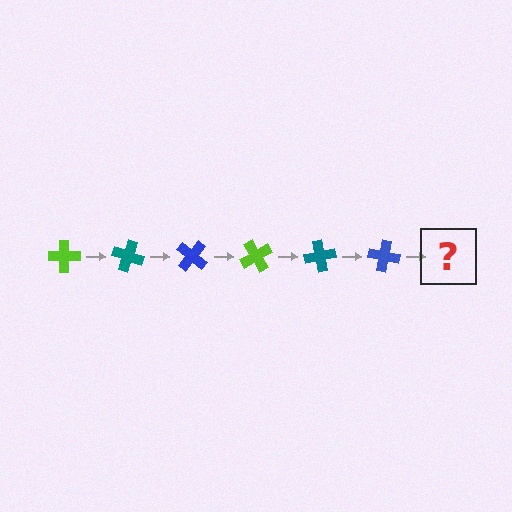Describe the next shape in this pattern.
It should be a lime cross, rotated 120 degrees from the start.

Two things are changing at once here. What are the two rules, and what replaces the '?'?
The two rules are that it rotates 20 degrees each step and the color cycles through lime, teal, and blue. The '?' should be a lime cross, rotated 120 degrees from the start.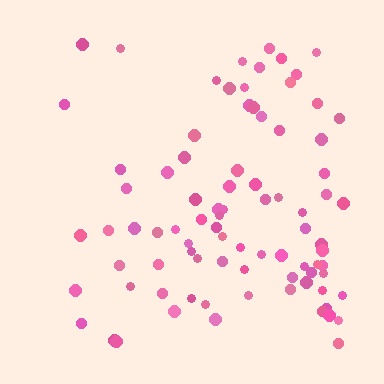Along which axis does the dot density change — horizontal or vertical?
Horizontal.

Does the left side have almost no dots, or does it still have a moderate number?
Still a moderate number, just noticeably fewer than the right.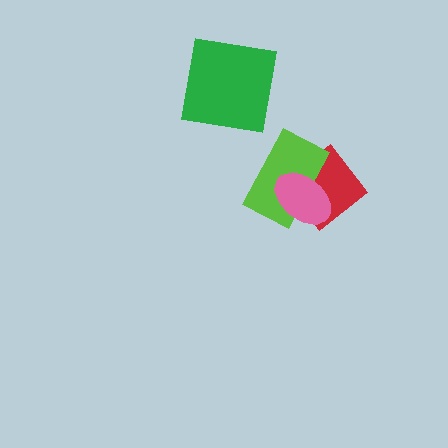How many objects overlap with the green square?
0 objects overlap with the green square.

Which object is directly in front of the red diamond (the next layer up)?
The lime rectangle is directly in front of the red diamond.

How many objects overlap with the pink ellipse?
2 objects overlap with the pink ellipse.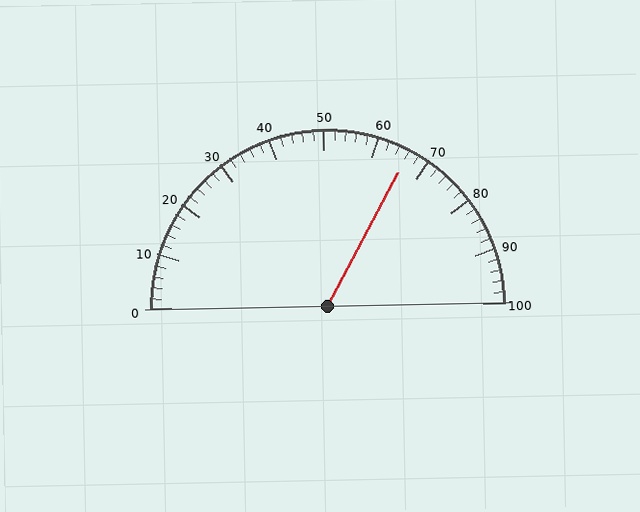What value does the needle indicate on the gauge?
The needle indicates approximately 66.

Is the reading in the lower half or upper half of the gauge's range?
The reading is in the upper half of the range (0 to 100).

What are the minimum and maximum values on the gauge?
The gauge ranges from 0 to 100.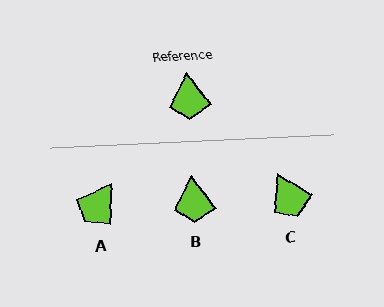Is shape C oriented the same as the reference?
No, it is off by about 22 degrees.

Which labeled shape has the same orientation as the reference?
B.